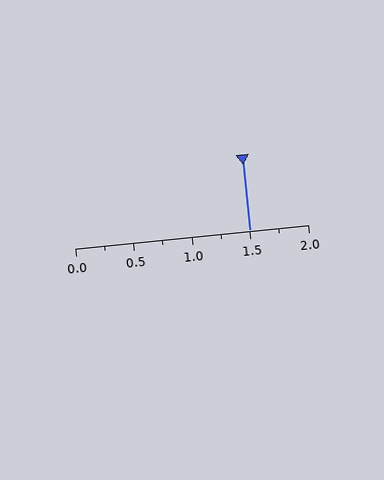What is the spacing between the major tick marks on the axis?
The major ticks are spaced 0.5 apart.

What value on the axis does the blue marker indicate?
The marker indicates approximately 1.5.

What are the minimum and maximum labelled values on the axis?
The axis runs from 0.0 to 2.0.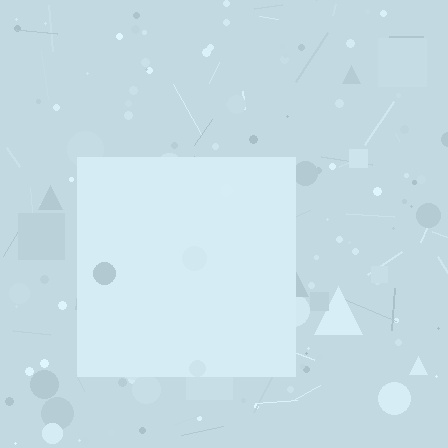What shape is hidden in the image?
A square is hidden in the image.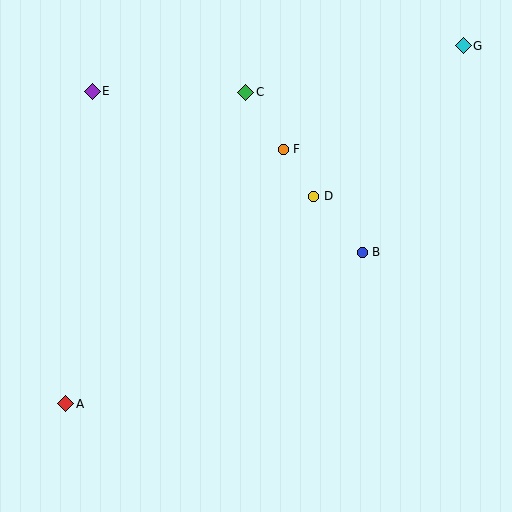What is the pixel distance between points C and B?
The distance between C and B is 198 pixels.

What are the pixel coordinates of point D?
Point D is at (314, 196).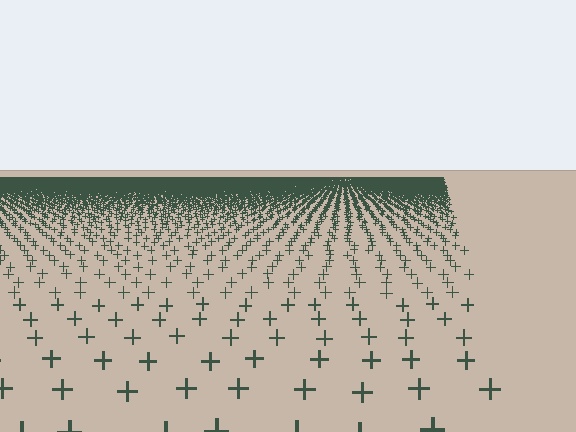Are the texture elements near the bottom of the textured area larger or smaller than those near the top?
Larger. Near the bottom, elements are closer to the viewer and appear at a bigger on-screen size.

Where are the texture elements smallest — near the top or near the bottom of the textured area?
Near the top.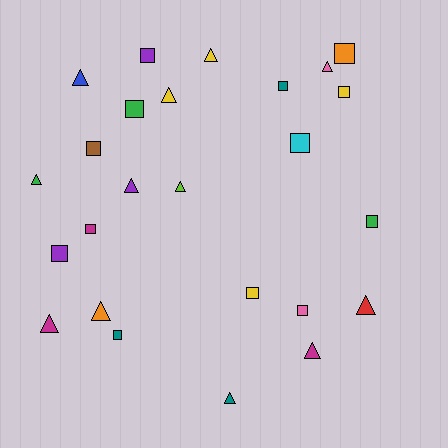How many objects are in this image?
There are 25 objects.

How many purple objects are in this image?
There are 3 purple objects.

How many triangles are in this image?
There are 12 triangles.